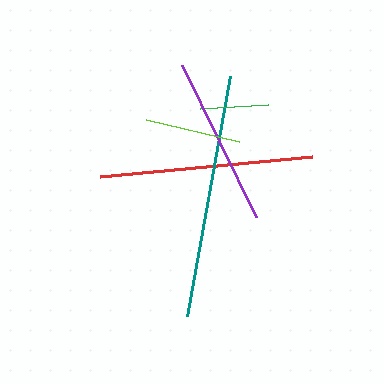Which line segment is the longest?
The teal line is the longest at approximately 244 pixels.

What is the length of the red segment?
The red segment is approximately 213 pixels long.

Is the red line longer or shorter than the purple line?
The red line is longer than the purple line.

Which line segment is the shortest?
The green line is the shortest at approximately 68 pixels.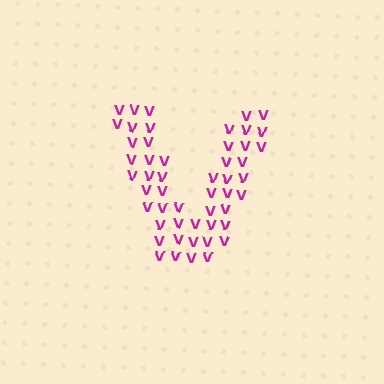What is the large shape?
The large shape is the letter V.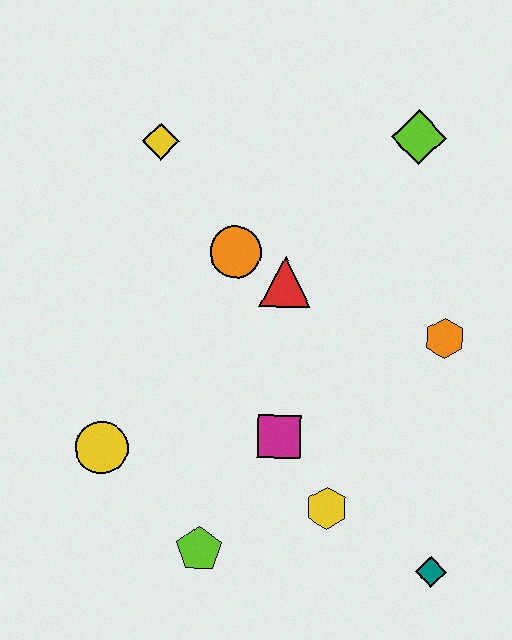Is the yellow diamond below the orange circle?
No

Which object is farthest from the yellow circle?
The lime diamond is farthest from the yellow circle.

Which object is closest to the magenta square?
The yellow hexagon is closest to the magenta square.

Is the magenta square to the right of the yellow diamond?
Yes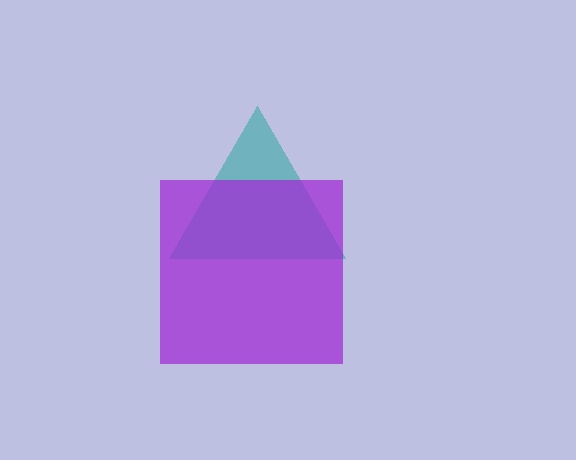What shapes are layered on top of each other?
The layered shapes are: a teal triangle, a purple square.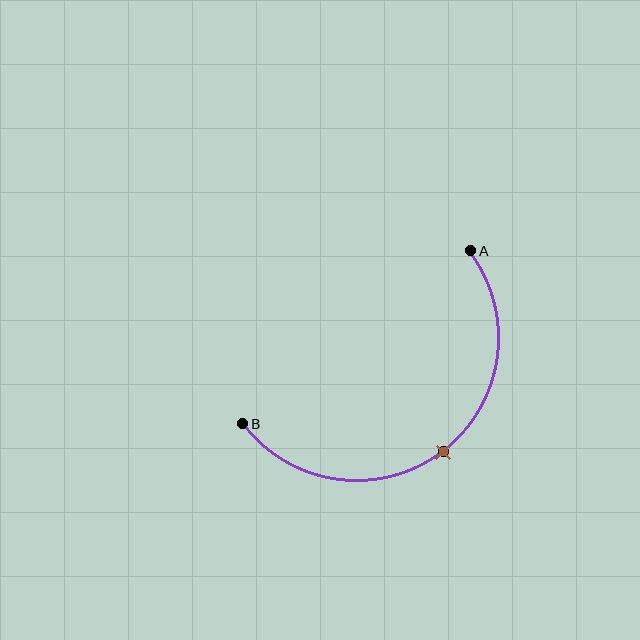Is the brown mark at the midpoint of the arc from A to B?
Yes. The brown mark lies on the arc at equal arc-length from both A and B — it is the arc midpoint.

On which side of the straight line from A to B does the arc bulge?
The arc bulges below and to the right of the straight line connecting A and B.